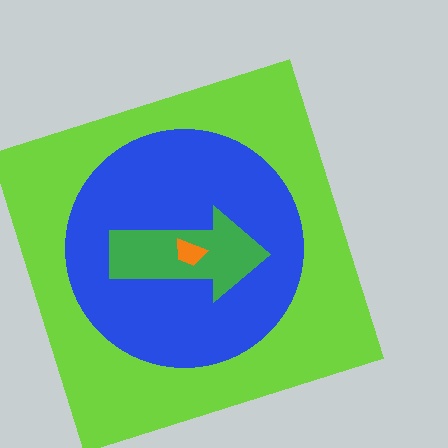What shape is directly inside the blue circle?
The green arrow.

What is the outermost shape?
The lime square.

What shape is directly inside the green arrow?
The orange trapezoid.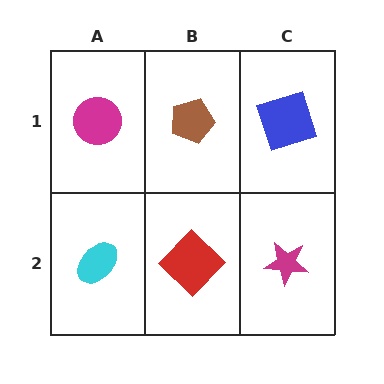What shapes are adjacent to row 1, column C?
A magenta star (row 2, column C), a brown pentagon (row 1, column B).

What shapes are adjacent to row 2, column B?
A brown pentagon (row 1, column B), a cyan ellipse (row 2, column A), a magenta star (row 2, column C).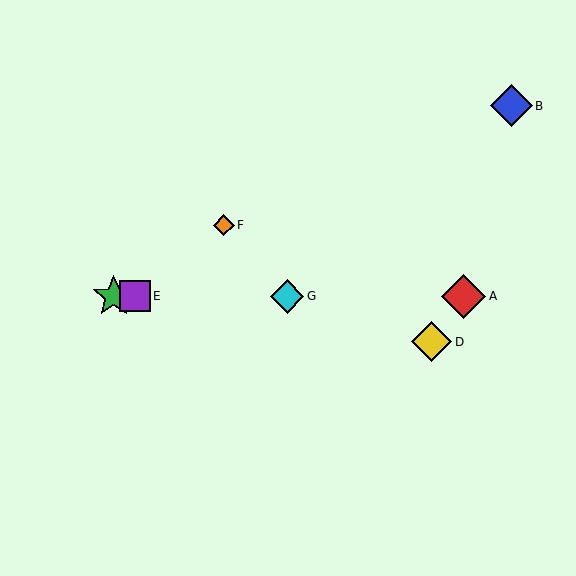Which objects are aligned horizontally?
Objects A, C, E, G are aligned horizontally.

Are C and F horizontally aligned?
No, C is at y≈296 and F is at y≈225.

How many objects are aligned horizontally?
4 objects (A, C, E, G) are aligned horizontally.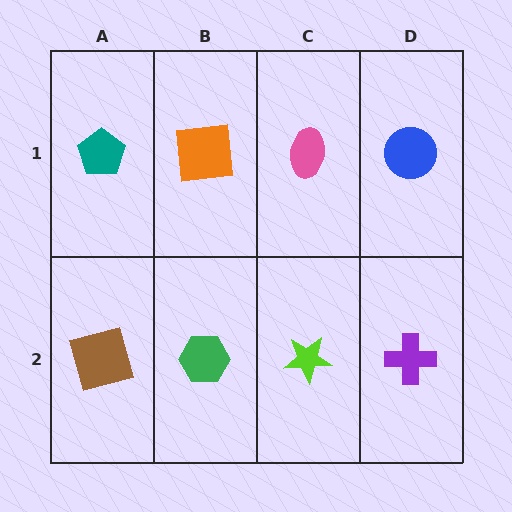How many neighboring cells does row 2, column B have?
3.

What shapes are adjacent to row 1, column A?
A brown square (row 2, column A), an orange square (row 1, column B).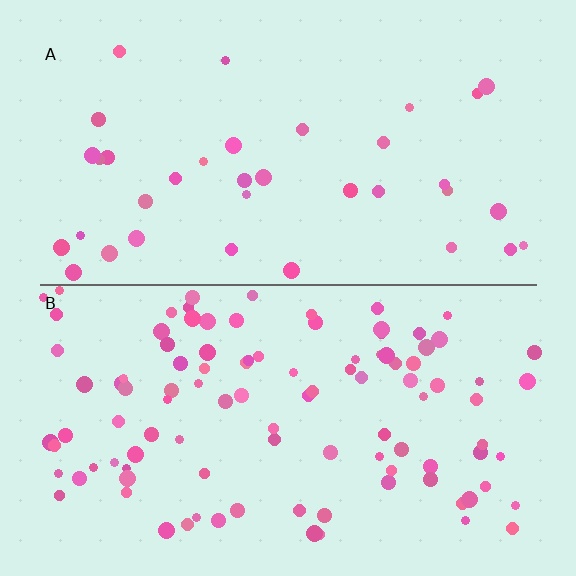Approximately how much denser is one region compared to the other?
Approximately 2.8× — region B over region A.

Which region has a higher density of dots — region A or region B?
B (the bottom).